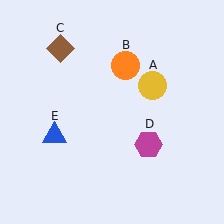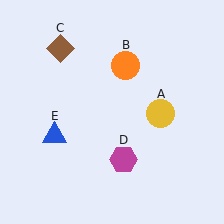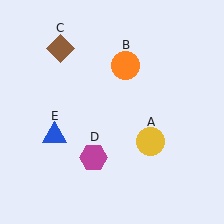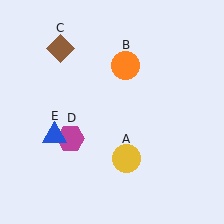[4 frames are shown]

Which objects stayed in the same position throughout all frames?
Orange circle (object B) and brown diamond (object C) and blue triangle (object E) remained stationary.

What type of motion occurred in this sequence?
The yellow circle (object A), magenta hexagon (object D) rotated clockwise around the center of the scene.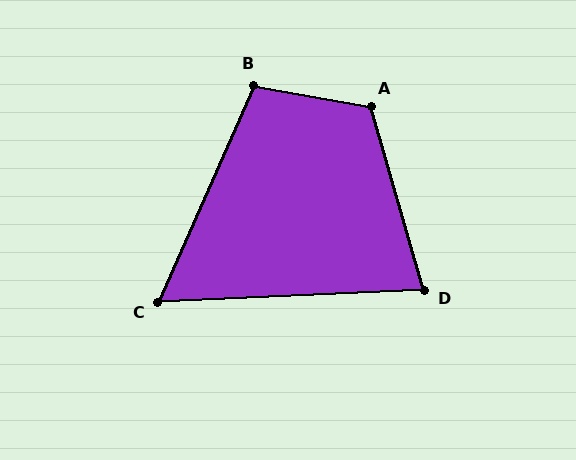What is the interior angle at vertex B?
Approximately 103 degrees (obtuse).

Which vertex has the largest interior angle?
A, at approximately 116 degrees.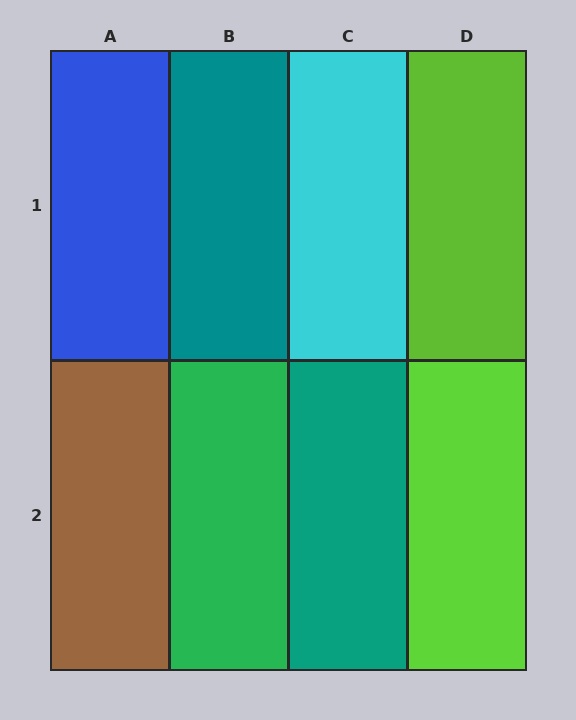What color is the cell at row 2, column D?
Lime.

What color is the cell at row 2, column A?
Brown.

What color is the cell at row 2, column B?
Green.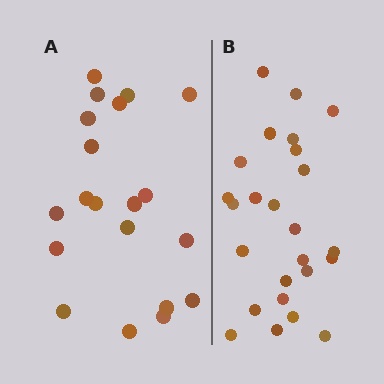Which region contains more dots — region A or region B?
Region B (the right region) has more dots.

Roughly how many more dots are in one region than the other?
Region B has about 5 more dots than region A.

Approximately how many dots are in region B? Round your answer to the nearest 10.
About 20 dots. (The exact count is 25, which rounds to 20.)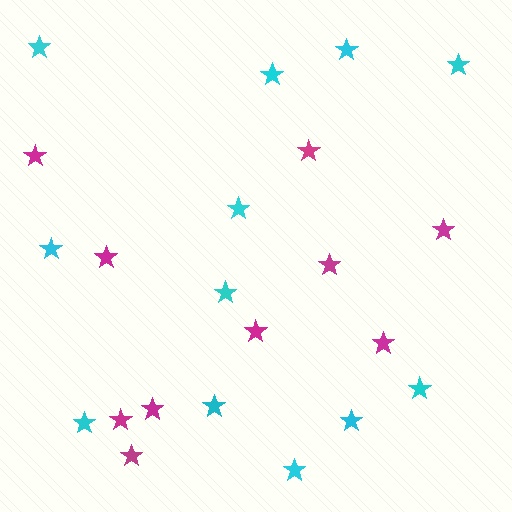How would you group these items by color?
There are 2 groups: one group of magenta stars (10) and one group of cyan stars (12).